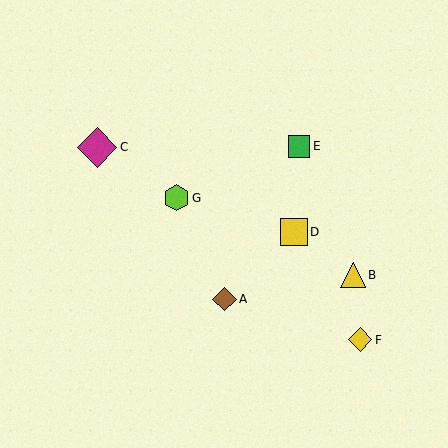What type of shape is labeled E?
Shape E is a green square.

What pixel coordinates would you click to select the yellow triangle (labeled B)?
Click at (353, 275) to select the yellow triangle B.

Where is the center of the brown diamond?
The center of the brown diamond is at (224, 299).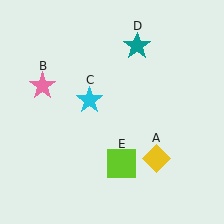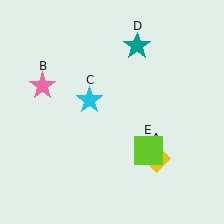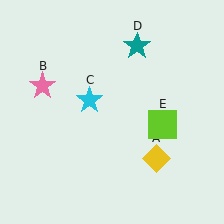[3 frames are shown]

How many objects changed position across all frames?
1 object changed position: lime square (object E).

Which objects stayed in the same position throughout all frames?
Yellow diamond (object A) and pink star (object B) and cyan star (object C) and teal star (object D) remained stationary.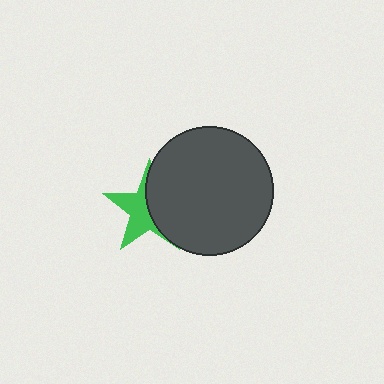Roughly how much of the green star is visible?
About half of it is visible (roughly 49%).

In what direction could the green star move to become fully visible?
The green star could move left. That would shift it out from behind the dark gray circle entirely.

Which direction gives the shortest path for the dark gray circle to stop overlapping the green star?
Moving right gives the shortest separation.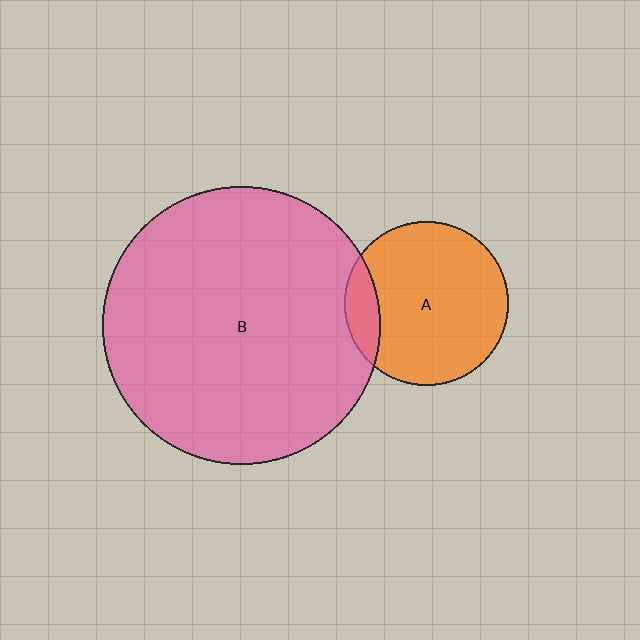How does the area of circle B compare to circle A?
Approximately 2.9 times.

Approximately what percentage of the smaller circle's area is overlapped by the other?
Approximately 15%.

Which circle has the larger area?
Circle B (pink).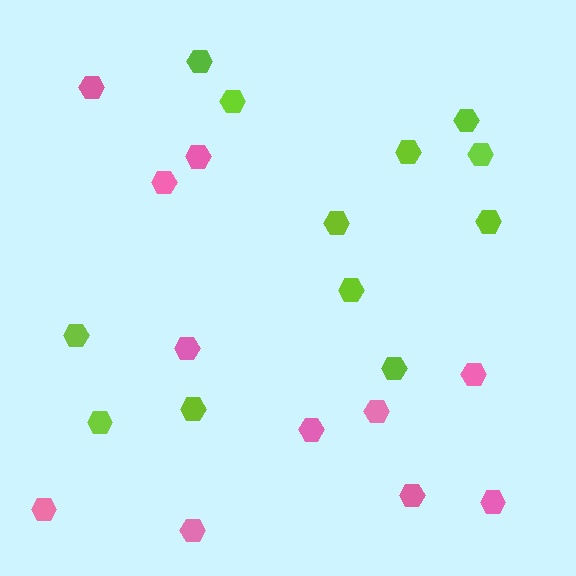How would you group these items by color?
There are 2 groups: one group of lime hexagons (12) and one group of pink hexagons (11).